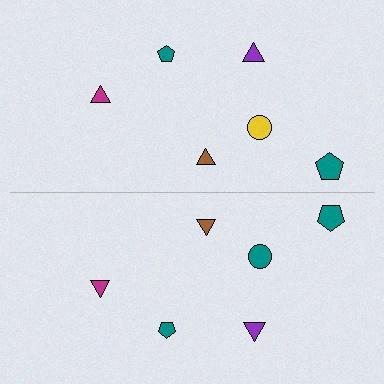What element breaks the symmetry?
The teal circle on the bottom side breaks the symmetry — its mirror counterpart is yellow.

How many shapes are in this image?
There are 12 shapes in this image.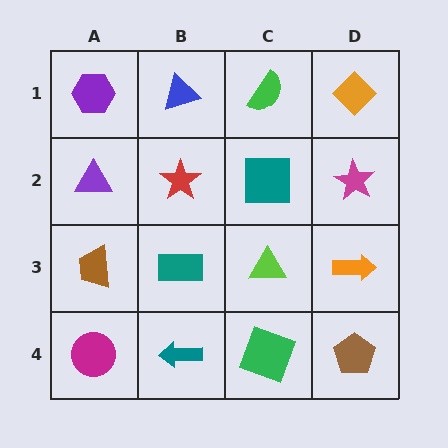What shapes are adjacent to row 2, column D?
An orange diamond (row 1, column D), an orange arrow (row 3, column D), a teal square (row 2, column C).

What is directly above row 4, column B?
A teal rectangle.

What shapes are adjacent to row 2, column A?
A purple hexagon (row 1, column A), a brown trapezoid (row 3, column A), a red star (row 2, column B).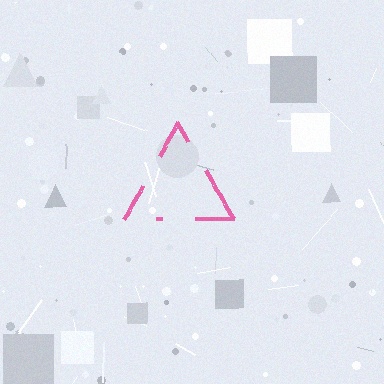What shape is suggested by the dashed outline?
The dashed outline suggests a triangle.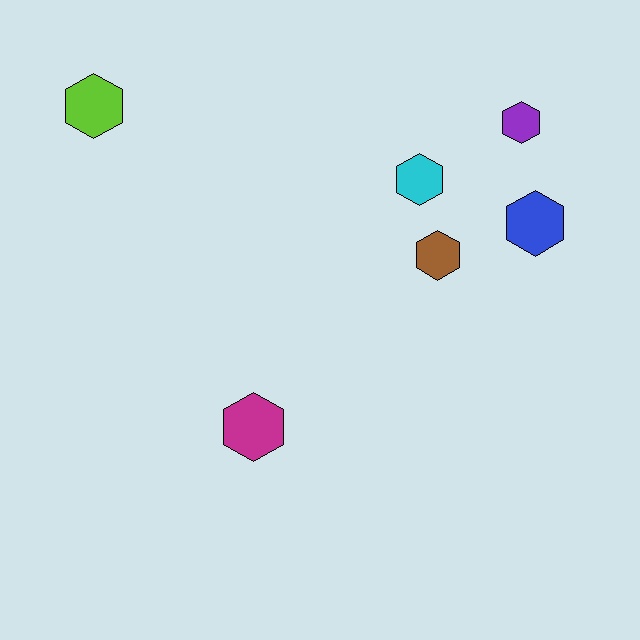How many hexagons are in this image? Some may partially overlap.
There are 6 hexagons.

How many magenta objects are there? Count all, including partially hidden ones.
There is 1 magenta object.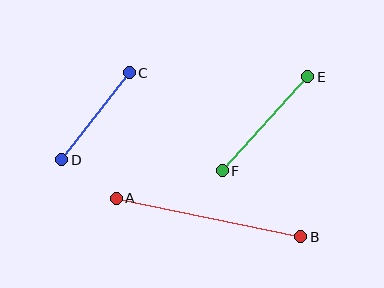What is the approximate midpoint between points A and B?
The midpoint is at approximately (209, 218) pixels.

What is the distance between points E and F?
The distance is approximately 127 pixels.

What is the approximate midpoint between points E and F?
The midpoint is at approximately (265, 124) pixels.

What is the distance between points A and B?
The distance is approximately 188 pixels.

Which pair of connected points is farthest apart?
Points A and B are farthest apart.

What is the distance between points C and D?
The distance is approximately 110 pixels.